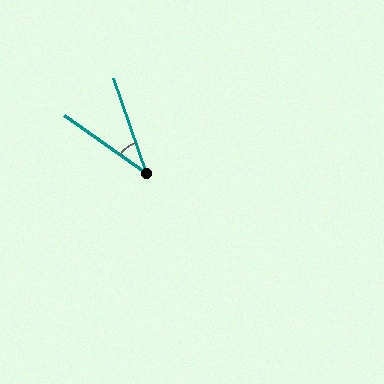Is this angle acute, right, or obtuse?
It is acute.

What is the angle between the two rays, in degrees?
Approximately 35 degrees.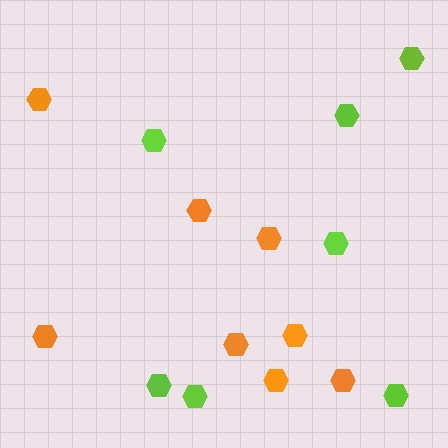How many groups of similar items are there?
There are 2 groups: one group of lime hexagons (7) and one group of orange hexagons (8).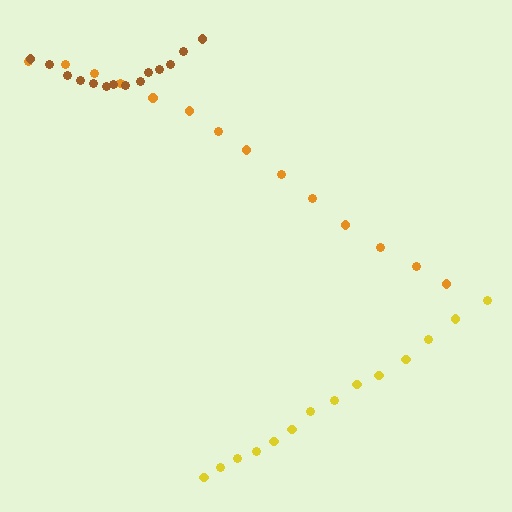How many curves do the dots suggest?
There are 3 distinct paths.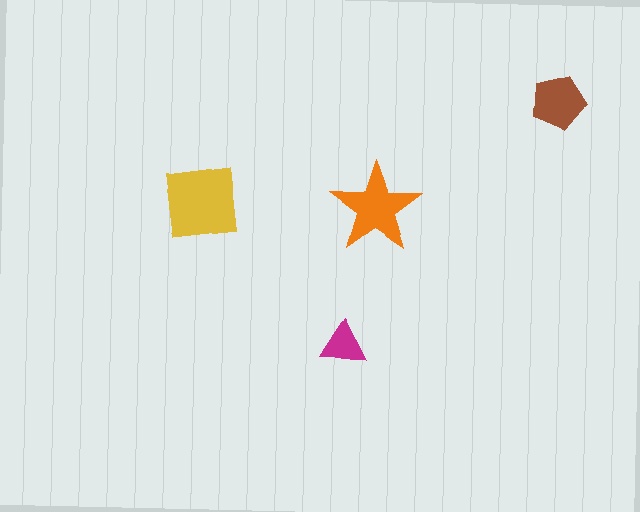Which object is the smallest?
The magenta triangle.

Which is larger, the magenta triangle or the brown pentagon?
The brown pentagon.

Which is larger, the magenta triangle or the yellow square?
The yellow square.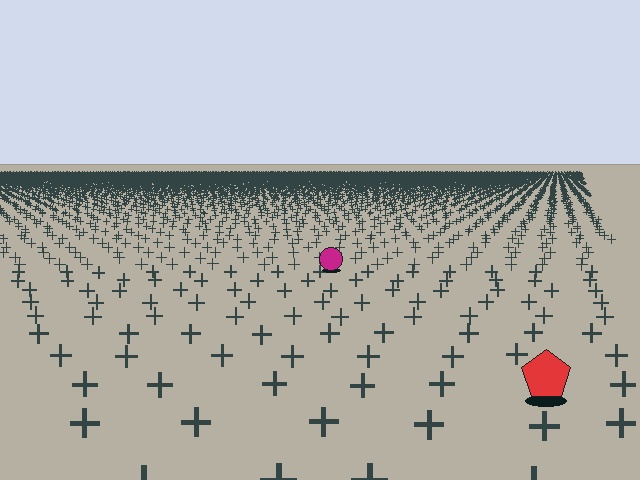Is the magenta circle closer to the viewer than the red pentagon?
No. The red pentagon is closer — you can tell from the texture gradient: the ground texture is coarser near it.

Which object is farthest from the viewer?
The magenta circle is farthest from the viewer. It appears smaller and the ground texture around it is denser.